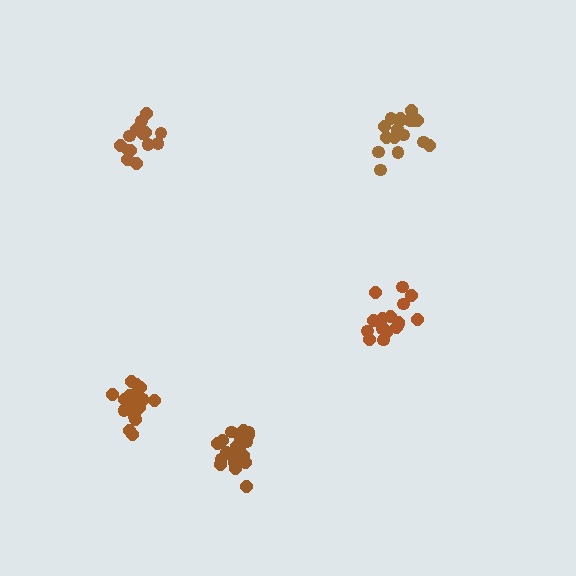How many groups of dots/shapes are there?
There are 5 groups.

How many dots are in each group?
Group 1: 20 dots, Group 2: 18 dots, Group 3: 17 dots, Group 4: 20 dots, Group 5: 15 dots (90 total).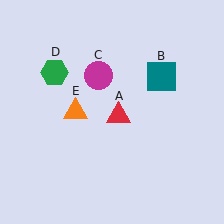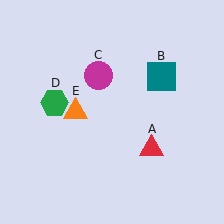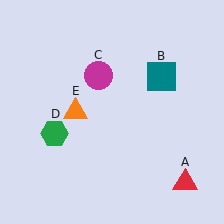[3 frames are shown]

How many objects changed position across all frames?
2 objects changed position: red triangle (object A), green hexagon (object D).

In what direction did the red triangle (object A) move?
The red triangle (object A) moved down and to the right.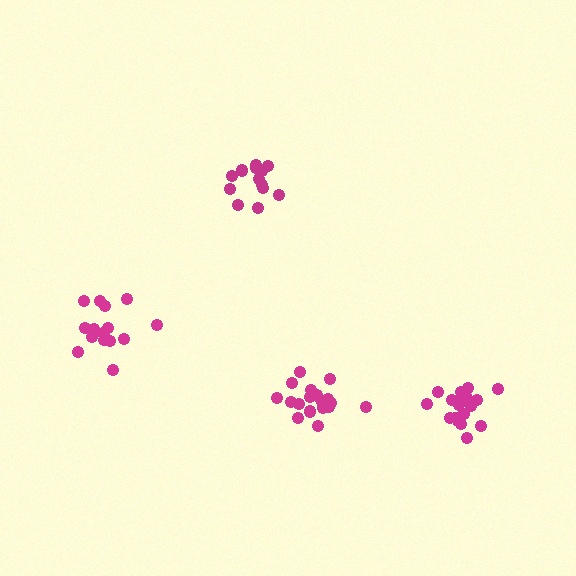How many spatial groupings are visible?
There are 4 spatial groupings.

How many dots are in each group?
Group 1: 18 dots, Group 2: 13 dots, Group 3: 19 dots, Group 4: 16 dots (66 total).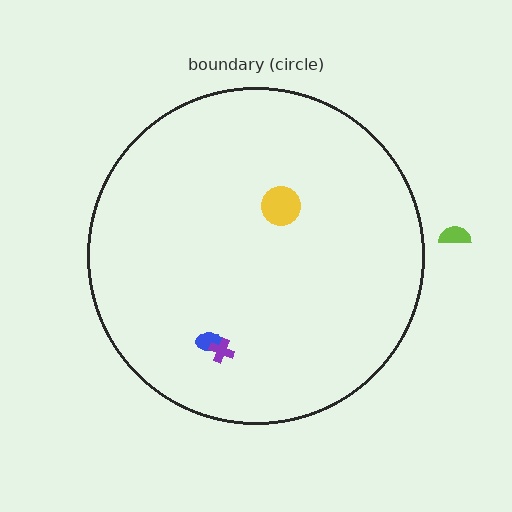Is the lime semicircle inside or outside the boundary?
Outside.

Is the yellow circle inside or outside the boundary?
Inside.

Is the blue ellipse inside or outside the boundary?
Inside.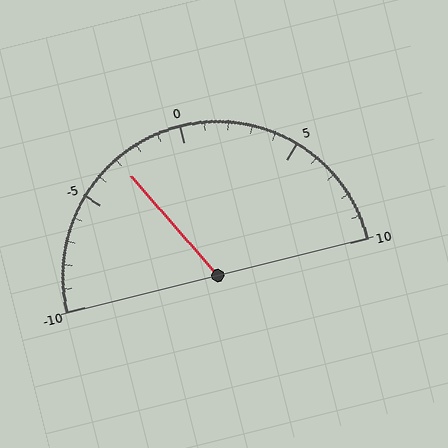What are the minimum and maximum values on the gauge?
The gauge ranges from -10 to 10.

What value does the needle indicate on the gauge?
The needle indicates approximately -3.